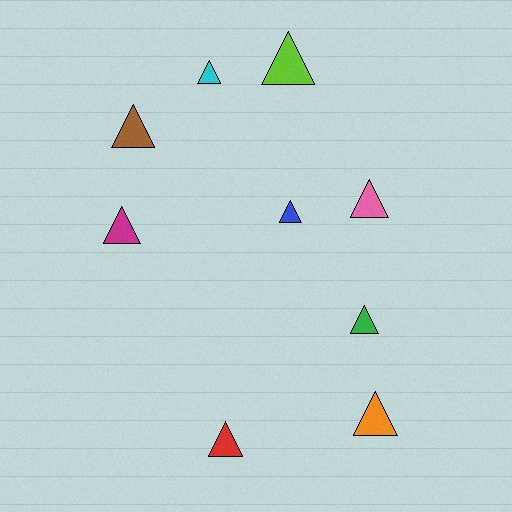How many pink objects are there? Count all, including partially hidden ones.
There is 1 pink object.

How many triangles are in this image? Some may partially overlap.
There are 9 triangles.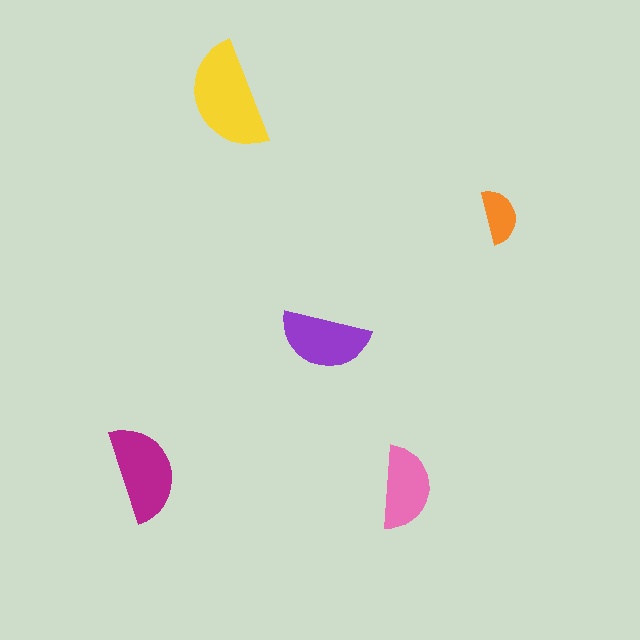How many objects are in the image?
There are 5 objects in the image.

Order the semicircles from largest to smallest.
the yellow one, the magenta one, the purple one, the pink one, the orange one.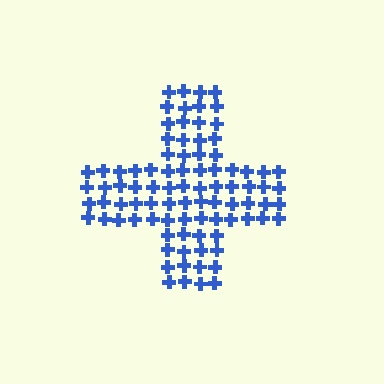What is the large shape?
The large shape is a cross.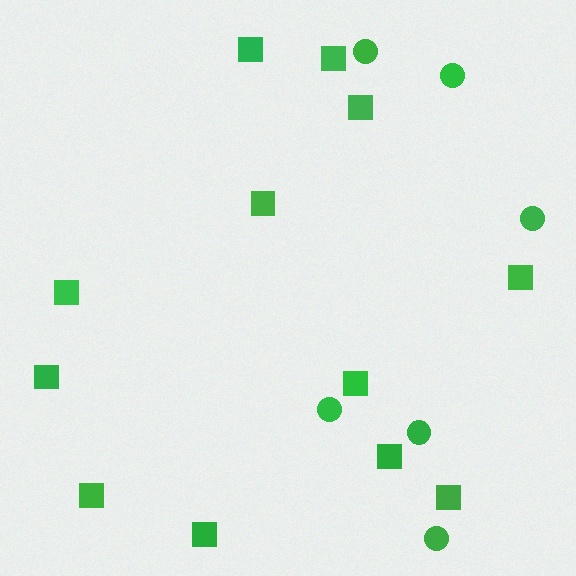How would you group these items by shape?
There are 2 groups: one group of squares (12) and one group of circles (6).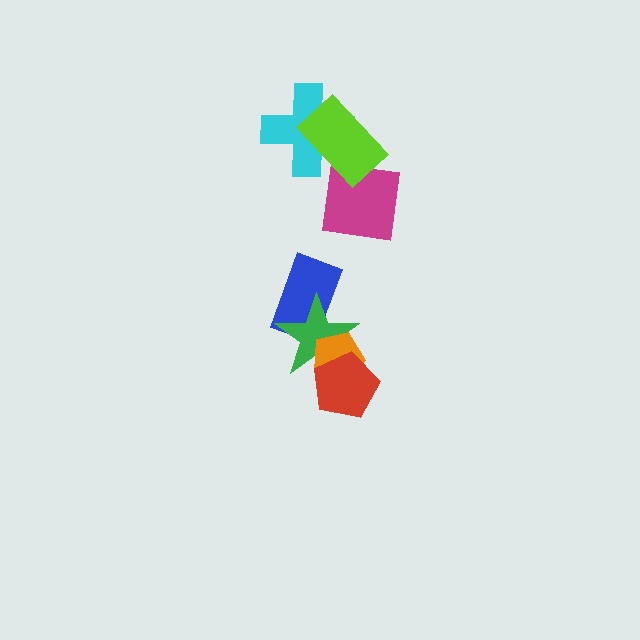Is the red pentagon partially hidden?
No, no other shape covers it.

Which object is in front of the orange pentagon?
The red pentagon is in front of the orange pentagon.